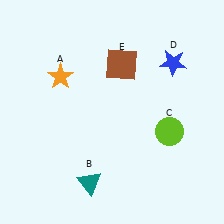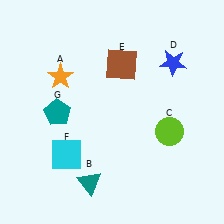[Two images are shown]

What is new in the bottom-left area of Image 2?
A cyan square (F) was added in the bottom-left area of Image 2.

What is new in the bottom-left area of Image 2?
A teal pentagon (G) was added in the bottom-left area of Image 2.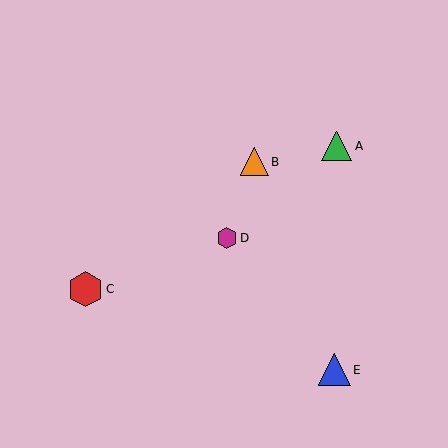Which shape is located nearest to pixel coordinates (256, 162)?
The orange triangle (labeled B) at (254, 162) is nearest to that location.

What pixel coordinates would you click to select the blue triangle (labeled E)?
Click at (334, 370) to select the blue triangle E.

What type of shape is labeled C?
Shape C is a red hexagon.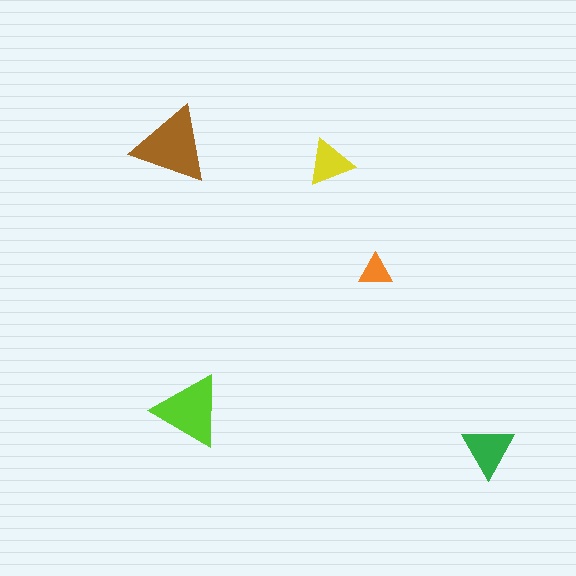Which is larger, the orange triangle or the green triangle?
The green one.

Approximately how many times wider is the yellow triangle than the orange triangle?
About 1.5 times wider.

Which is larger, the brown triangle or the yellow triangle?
The brown one.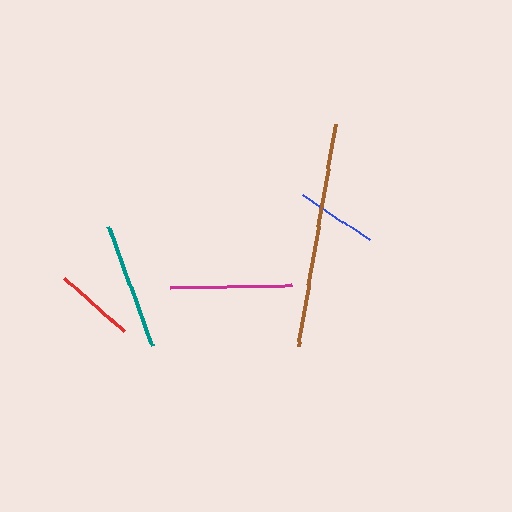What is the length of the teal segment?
The teal segment is approximately 127 pixels long.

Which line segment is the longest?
The brown line is the longest at approximately 226 pixels.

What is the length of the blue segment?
The blue segment is approximately 80 pixels long.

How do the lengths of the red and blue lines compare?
The red and blue lines are approximately the same length.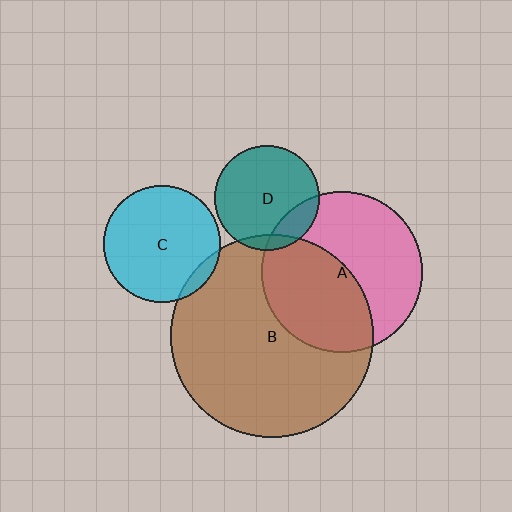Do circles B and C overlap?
Yes.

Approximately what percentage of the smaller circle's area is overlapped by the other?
Approximately 5%.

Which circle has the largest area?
Circle B (brown).